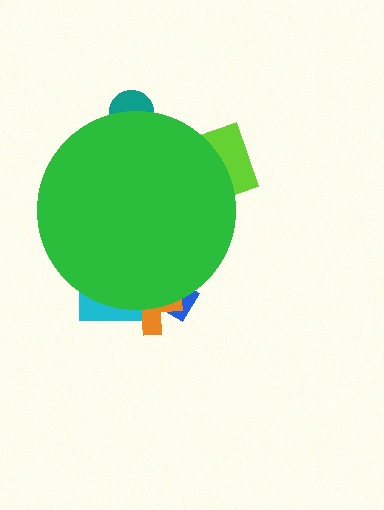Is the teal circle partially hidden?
Yes, the teal circle is partially hidden behind the green circle.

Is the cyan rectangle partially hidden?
Yes, the cyan rectangle is partially hidden behind the green circle.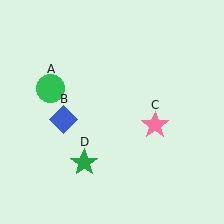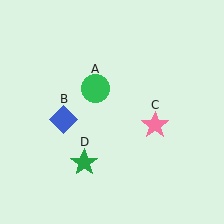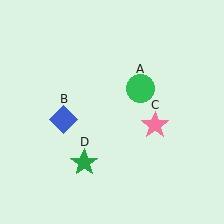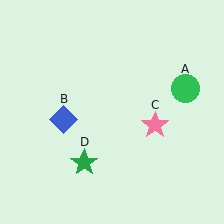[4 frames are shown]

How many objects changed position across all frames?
1 object changed position: green circle (object A).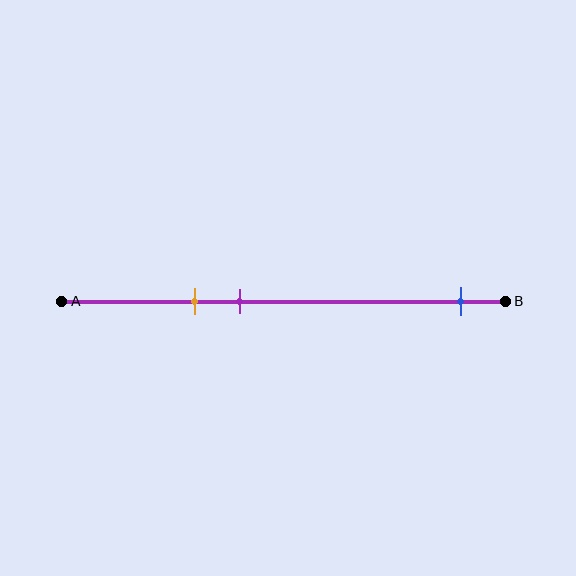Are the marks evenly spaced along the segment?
No, the marks are not evenly spaced.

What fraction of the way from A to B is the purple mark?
The purple mark is approximately 40% (0.4) of the way from A to B.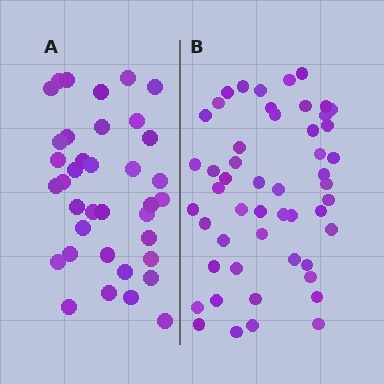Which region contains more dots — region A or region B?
Region B (the right region) has more dots.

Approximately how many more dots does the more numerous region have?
Region B has approximately 15 more dots than region A.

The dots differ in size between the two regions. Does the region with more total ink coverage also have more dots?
No. Region A has more total ink coverage because its dots are larger, but region B actually contains more individual dots. Total area can be misleading — the number of items is what matters here.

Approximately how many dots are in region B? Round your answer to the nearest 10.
About 50 dots. (The exact count is 51, which rounds to 50.)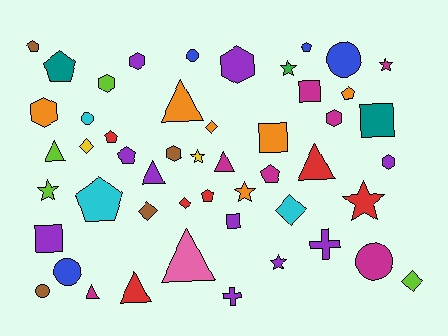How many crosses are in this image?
There are 2 crosses.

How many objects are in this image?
There are 50 objects.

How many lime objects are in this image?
There are 4 lime objects.